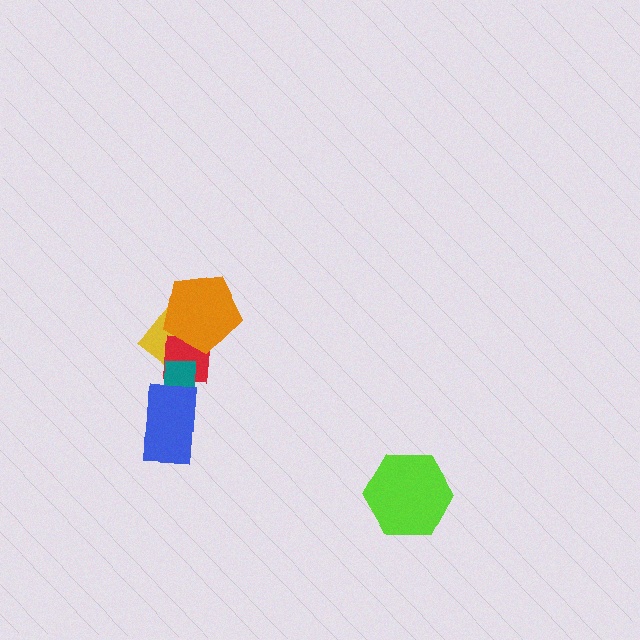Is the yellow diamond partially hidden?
Yes, it is partially covered by another shape.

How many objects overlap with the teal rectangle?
3 objects overlap with the teal rectangle.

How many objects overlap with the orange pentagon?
2 objects overlap with the orange pentagon.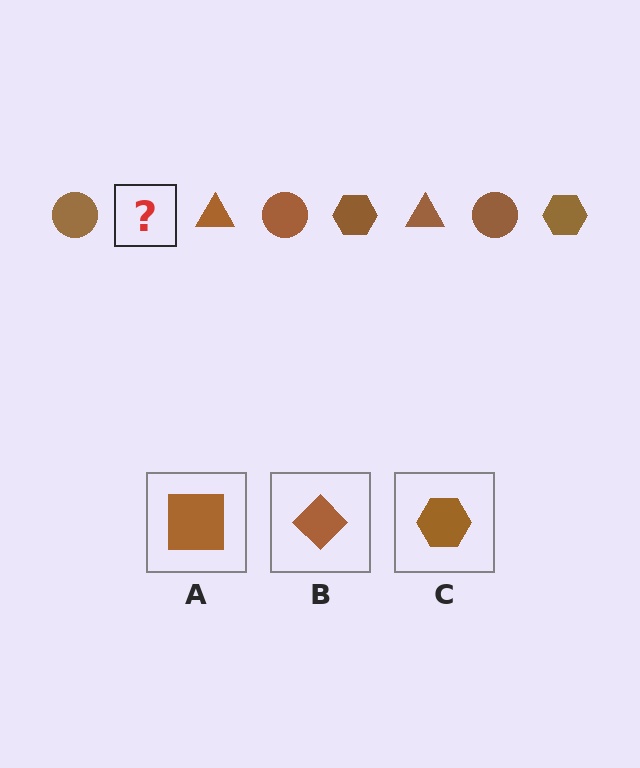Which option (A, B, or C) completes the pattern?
C.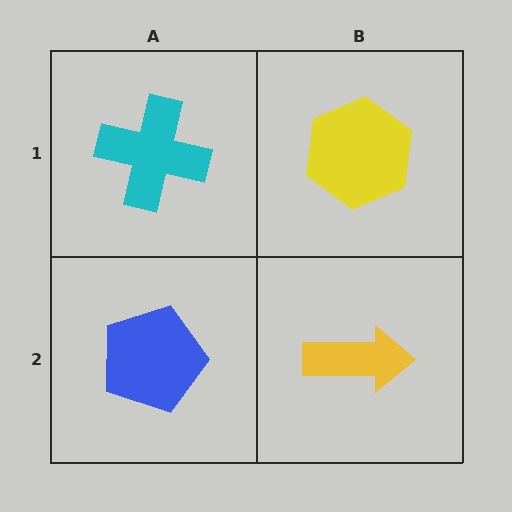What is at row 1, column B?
A yellow hexagon.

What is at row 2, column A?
A blue pentagon.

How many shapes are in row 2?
2 shapes.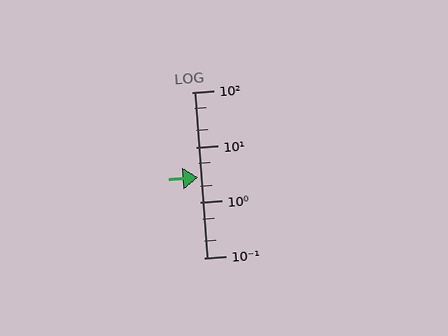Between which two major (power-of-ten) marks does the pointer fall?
The pointer is between 1 and 10.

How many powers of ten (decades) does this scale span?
The scale spans 3 decades, from 0.1 to 100.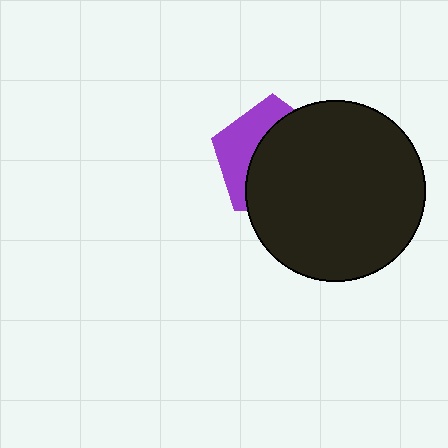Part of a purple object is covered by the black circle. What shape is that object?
It is a pentagon.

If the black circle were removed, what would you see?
You would see the complete purple pentagon.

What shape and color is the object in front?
The object in front is a black circle.